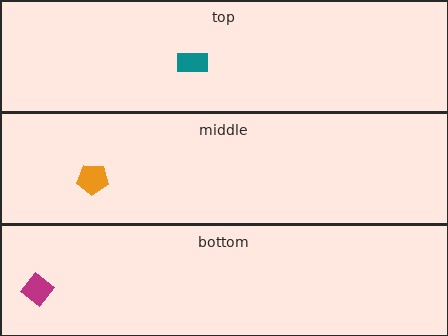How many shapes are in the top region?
1.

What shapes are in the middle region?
The orange pentagon.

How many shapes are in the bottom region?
1.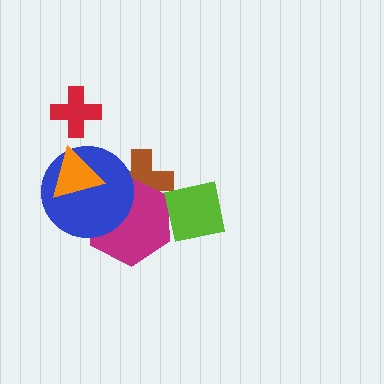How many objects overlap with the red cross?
0 objects overlap with the red cross.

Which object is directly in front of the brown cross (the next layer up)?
The magenta hexagon is directly in front of the brown cross.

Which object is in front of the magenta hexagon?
The blue circle is in front of the magenta hexagon.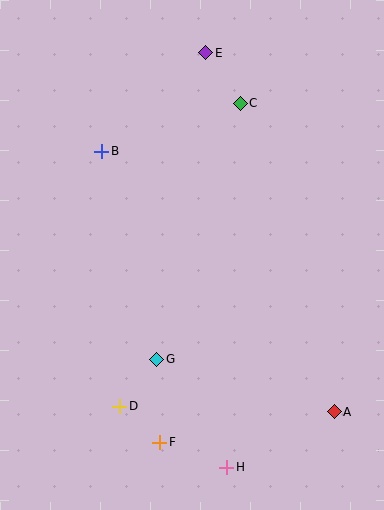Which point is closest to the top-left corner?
Point B is closest to the top-left corner.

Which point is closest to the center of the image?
Point G at (157, 360) is closest to the center.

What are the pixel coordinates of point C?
Point C is at (240, 103).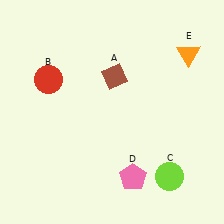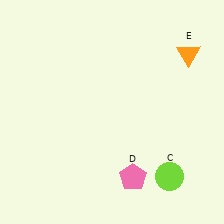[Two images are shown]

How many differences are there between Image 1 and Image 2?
There are 2 differences between the two images.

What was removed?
The brown diamond (A), the red circle (B) were removed in Image 2.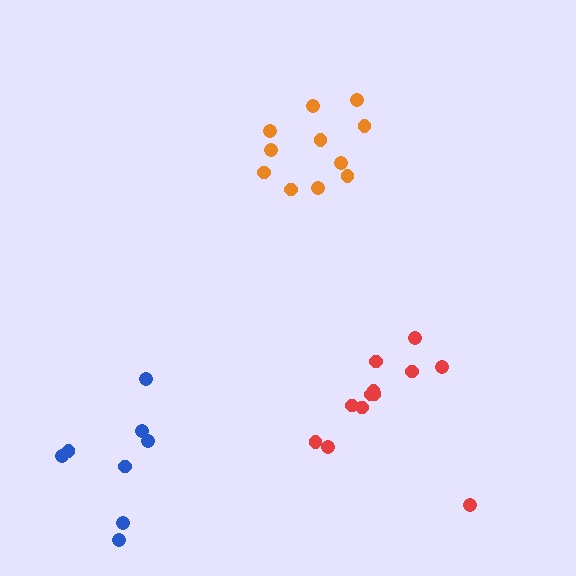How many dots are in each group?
Group 1: 11 dots, Group 2: 12 dots, Group 3: 8 dots (31 total).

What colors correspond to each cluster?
The clusters are colored: orange, red, blue.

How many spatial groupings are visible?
There are 3 spatial groupings.